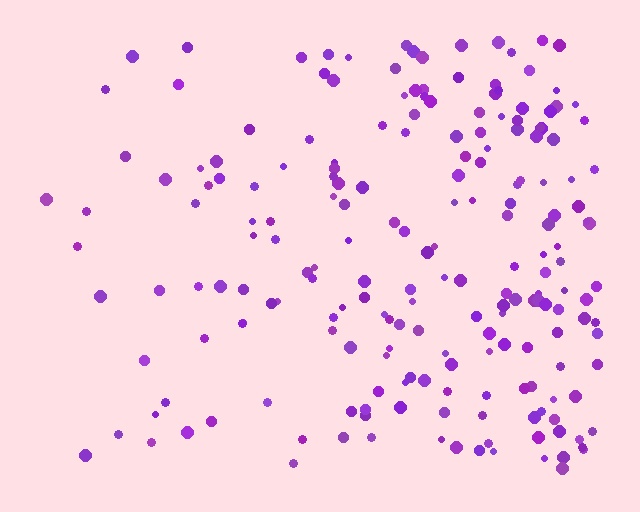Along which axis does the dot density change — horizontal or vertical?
Horizontal.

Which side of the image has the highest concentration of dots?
The right.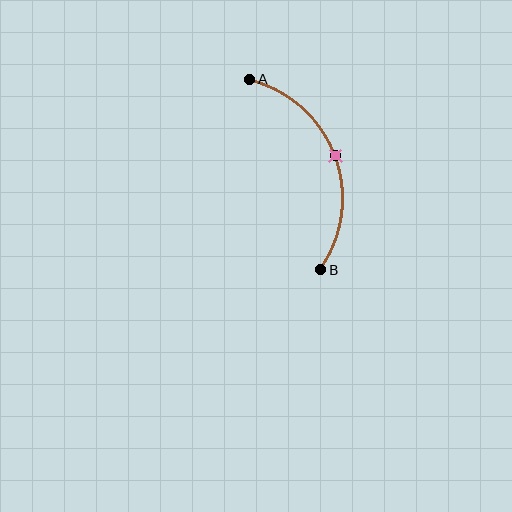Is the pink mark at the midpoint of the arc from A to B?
Yes. The pink mark lies on the arc at equal arc-length from both A and B — it is the arc midpoint.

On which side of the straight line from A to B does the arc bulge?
The arc bulges to the right of the straight line connecting A and B.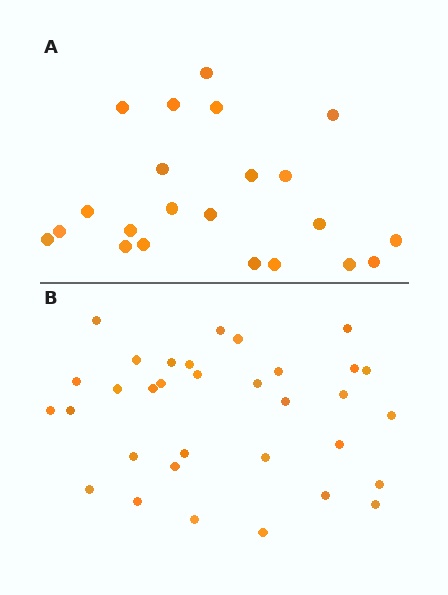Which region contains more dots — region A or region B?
Region B (the bottom region) has more dots.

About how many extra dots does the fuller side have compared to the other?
Region B has roughly 12 or so more dots than region A.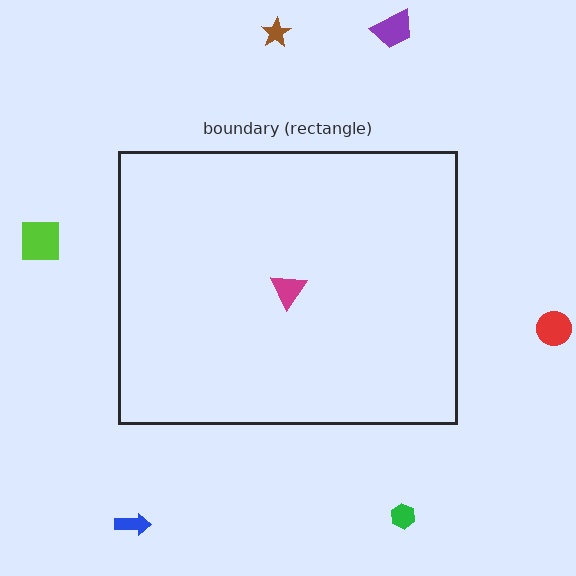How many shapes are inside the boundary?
1 inside, 6 outside.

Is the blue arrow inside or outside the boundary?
Outside.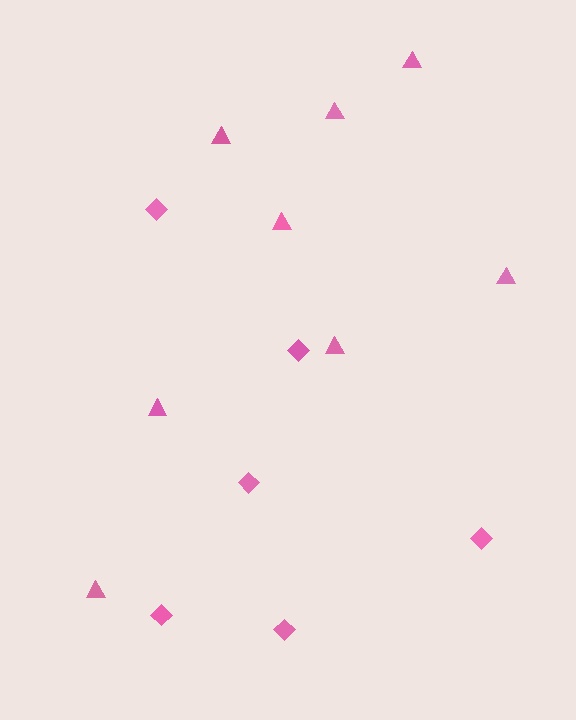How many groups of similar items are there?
There are 2 groups: one group of triangles (8) and one group of diamonds (6).